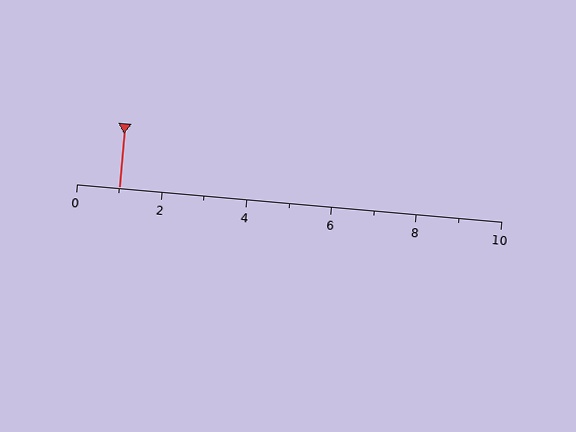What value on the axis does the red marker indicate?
The marker indicates approximately 1.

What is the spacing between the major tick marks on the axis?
The major ticks are spaced 2 apart.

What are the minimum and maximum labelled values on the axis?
The axis runs from 0 to 10.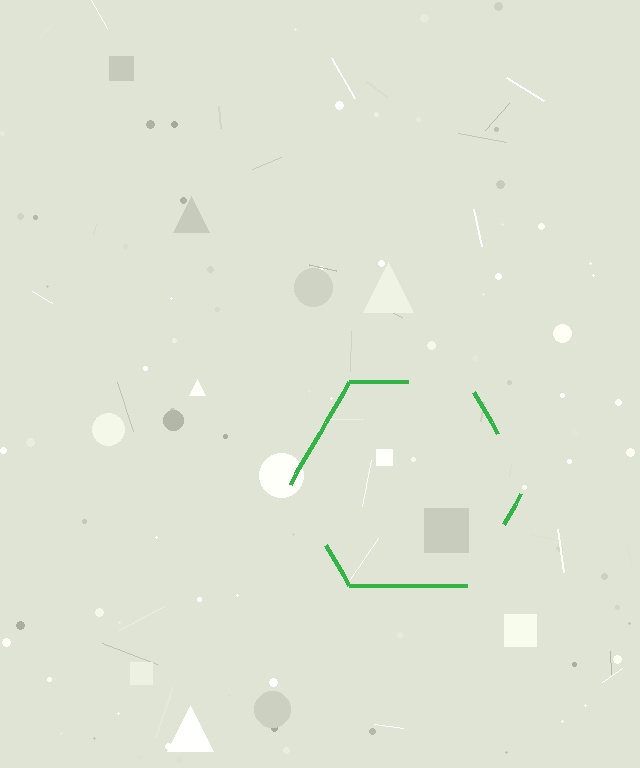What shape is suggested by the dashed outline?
The dashed outline suggests a hexagon.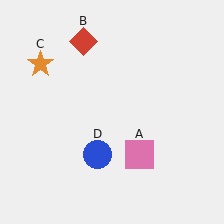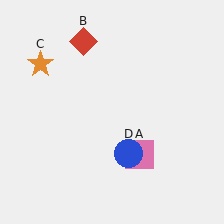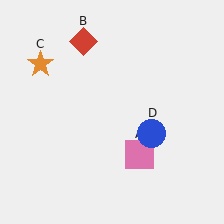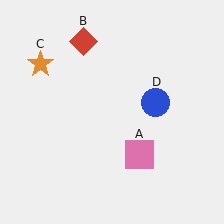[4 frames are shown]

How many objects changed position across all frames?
1 object changed position: blue circle (object D).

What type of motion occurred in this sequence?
The blue circle (object D) rotated counterclockwise around the center of the scene.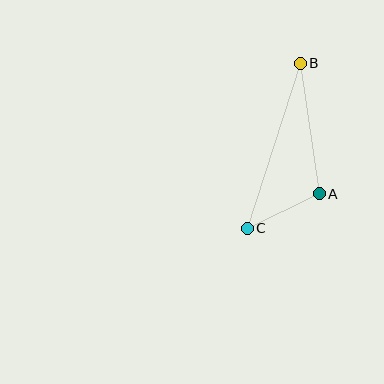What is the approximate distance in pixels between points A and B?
The distance between A and B is approximately 132 pixels.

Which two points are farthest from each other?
Points B and C are farthest from each other.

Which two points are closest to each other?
Points A and C are closest to each other.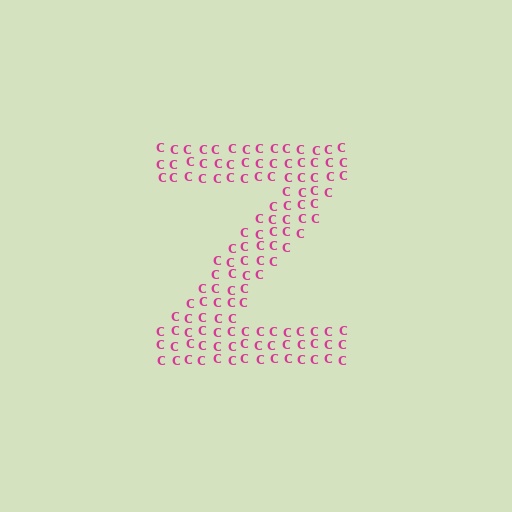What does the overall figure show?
The overall figure shows the letter Z.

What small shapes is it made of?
It is made of small letter C's.